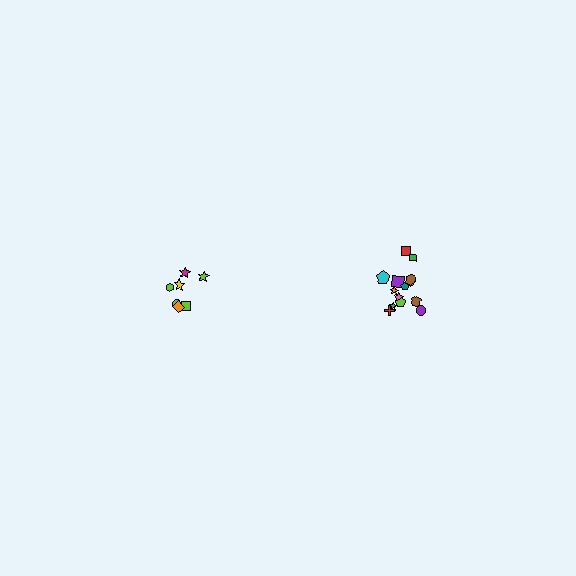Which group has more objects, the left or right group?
The right group.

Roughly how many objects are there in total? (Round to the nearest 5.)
Roughly 20 objects in total.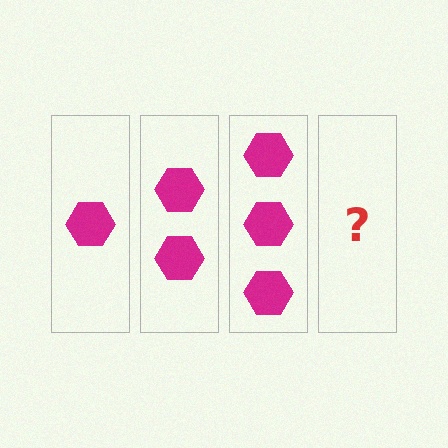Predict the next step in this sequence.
The next step is 4 hexagons.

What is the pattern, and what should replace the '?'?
The pattern is that each step adds one more hexagon. The '?' should be 4 hexagons.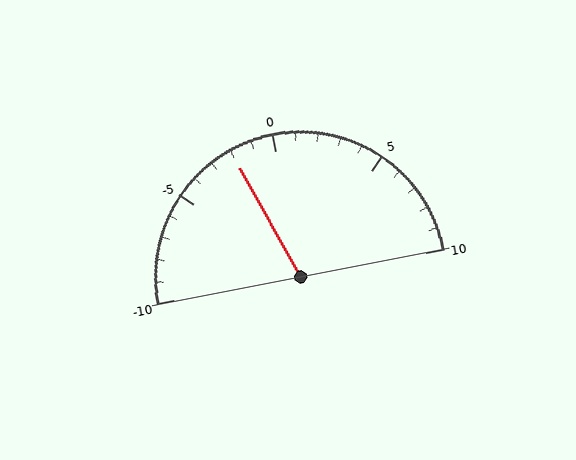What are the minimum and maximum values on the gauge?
The gauge ranges from -10 to 10.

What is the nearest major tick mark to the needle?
The nearest major tick mark is 0.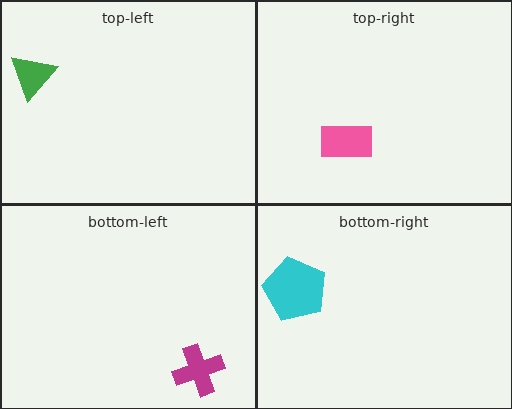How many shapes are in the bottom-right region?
1.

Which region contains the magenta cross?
The bottom-left region.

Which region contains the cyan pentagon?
The bottom-right region.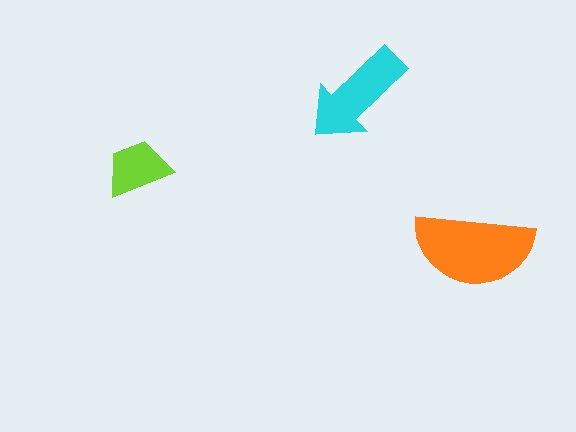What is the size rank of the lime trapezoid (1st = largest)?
3rd.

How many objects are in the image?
There are 3 objects in the image.